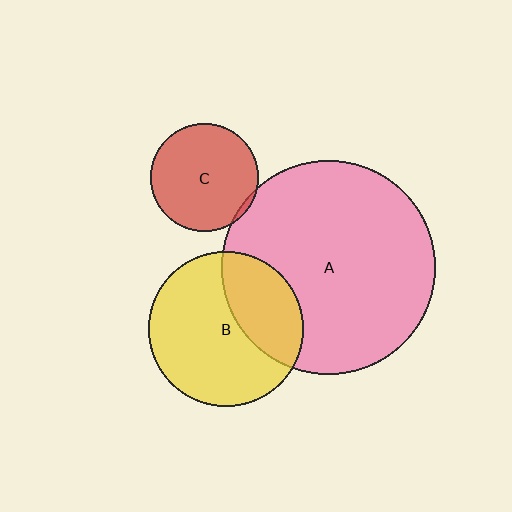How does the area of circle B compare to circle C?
Approximately 2.1 times.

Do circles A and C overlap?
Yes.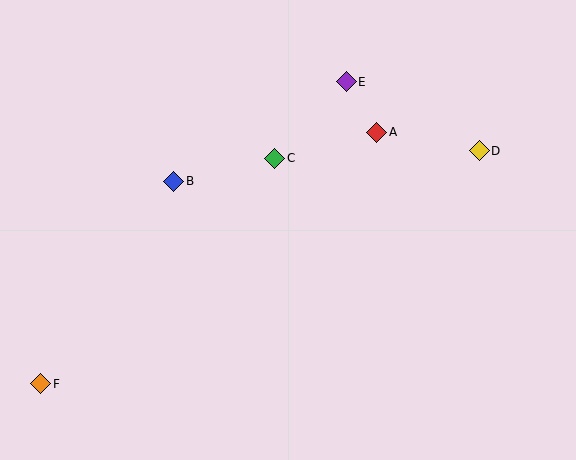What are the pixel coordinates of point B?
Point B is at (173, 181).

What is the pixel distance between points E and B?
The distance between E and B is 199 pixels.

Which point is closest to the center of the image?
Point C at (275, 158) is closest to the center.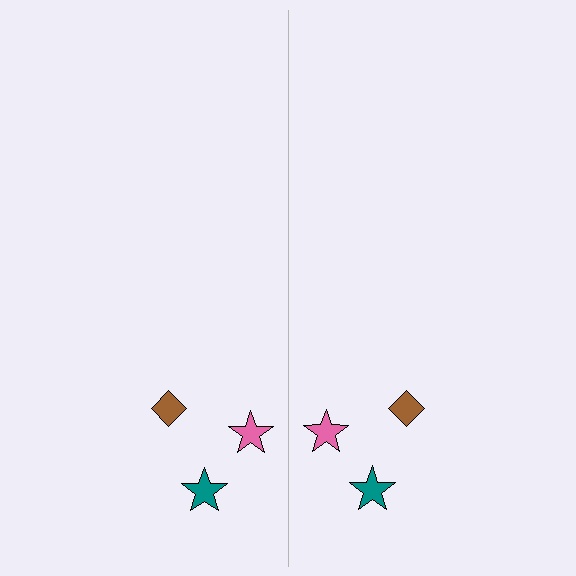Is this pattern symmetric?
Yes, this pattern has bilateral (reflection) symmetry.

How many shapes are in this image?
There are 6 shapes in this image.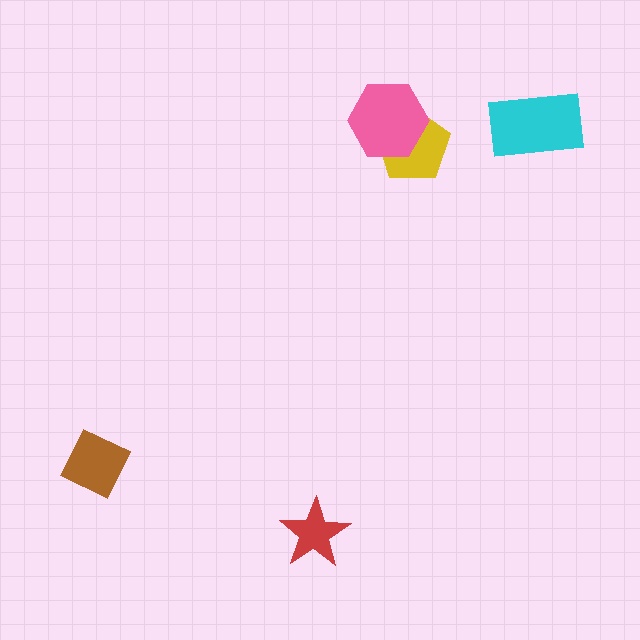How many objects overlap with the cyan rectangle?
0 objects overlap with the cyan rectangle.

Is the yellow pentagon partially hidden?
Yes, it is partially covered by another shape.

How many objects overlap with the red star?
0 objects overlap with the red star.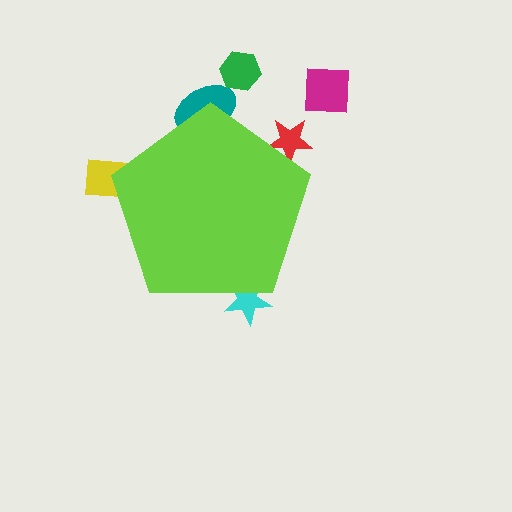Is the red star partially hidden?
Yes, the red star is partially hidden behind the lime pentagon.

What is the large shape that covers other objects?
A lime pentagon.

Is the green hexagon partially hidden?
No, the green hexagon is fully visible.